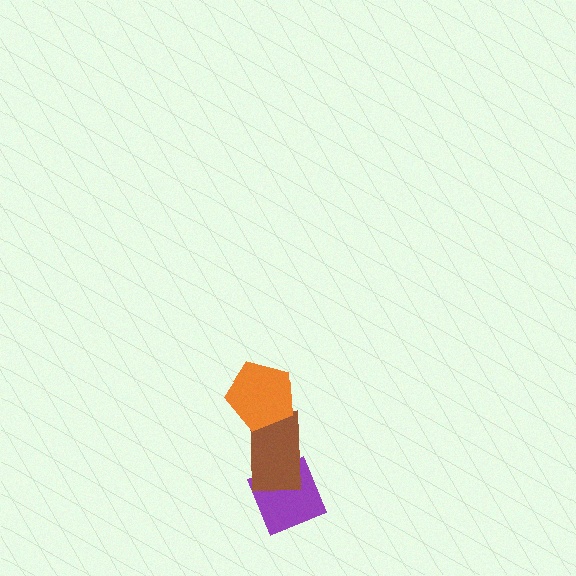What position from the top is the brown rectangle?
The brown rectangle is 2nd from the top.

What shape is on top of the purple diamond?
The brown rectangle is on top of the purple diamond.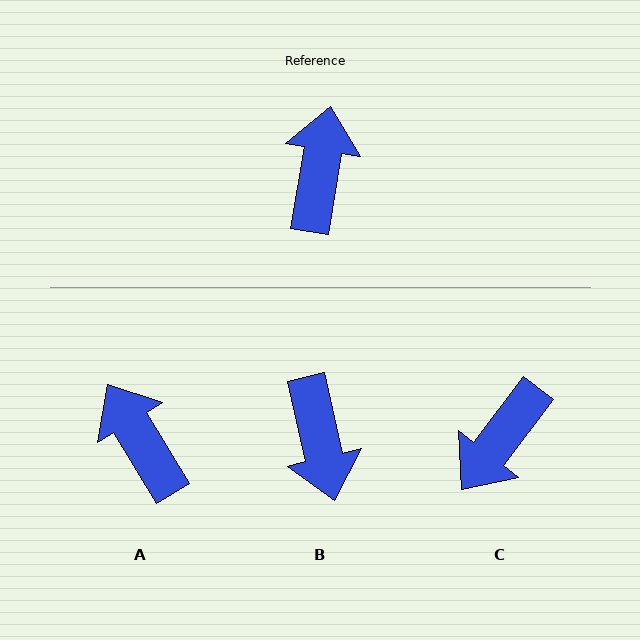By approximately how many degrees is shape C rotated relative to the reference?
Approximately 152 degrees counter-clockwise.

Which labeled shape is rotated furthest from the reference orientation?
B, about 158 degrees away.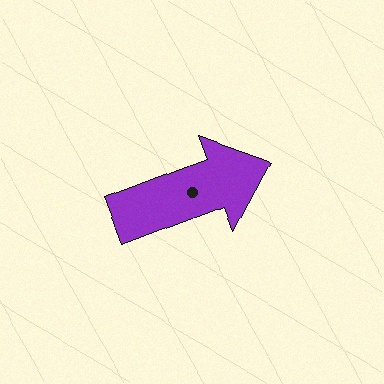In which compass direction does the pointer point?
East.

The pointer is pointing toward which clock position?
Roughly 2 o'clock.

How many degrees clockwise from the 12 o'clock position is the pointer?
Approximately 69 degrees.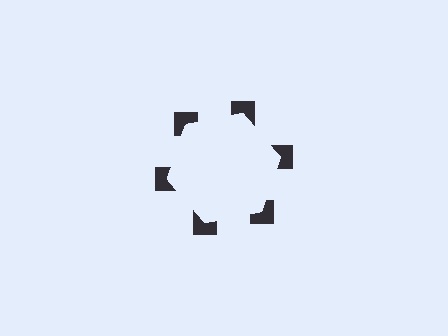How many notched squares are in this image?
There are 6 — one at each vertex of the illusory hexagon.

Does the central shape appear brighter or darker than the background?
It typically appears slightly brighter than the background, even though no actual brightness change is drawn.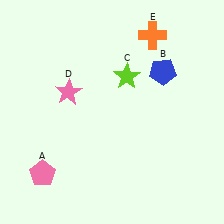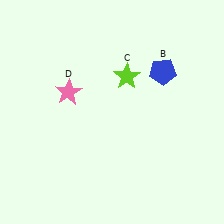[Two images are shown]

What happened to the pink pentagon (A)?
The pink pentagon (A) was removed in Image 2. It was in the bottom-left area of Image 1.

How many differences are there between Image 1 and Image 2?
There are 2 differences between the two images.